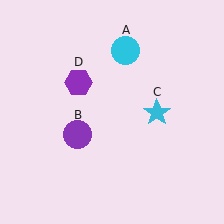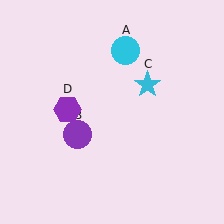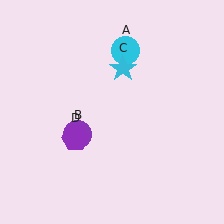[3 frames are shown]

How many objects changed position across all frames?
2 objects changed position: cyan star (object C), purple hexagon (object D).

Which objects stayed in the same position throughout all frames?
Cyan circle (object A) and purple circle (object B) remained stationary.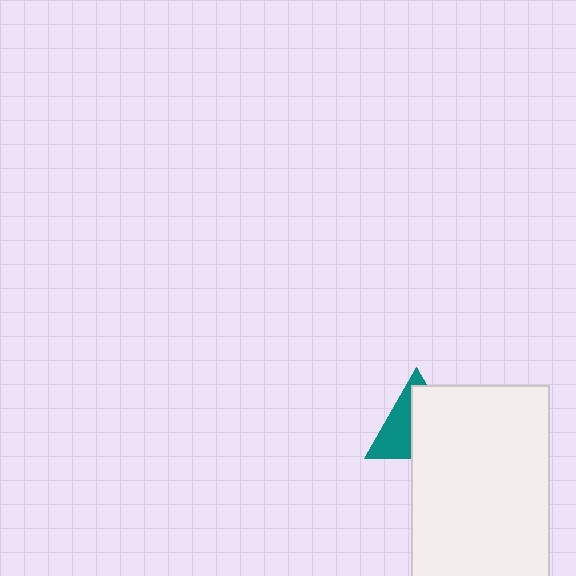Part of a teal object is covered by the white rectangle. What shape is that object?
It is a triangle.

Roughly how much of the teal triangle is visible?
A small part of it is visible (roughly 44%).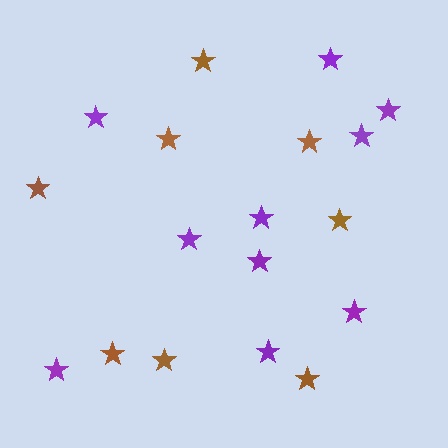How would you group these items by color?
There are 2 groups: one group of brown stars (8) and one group of purple stars (10).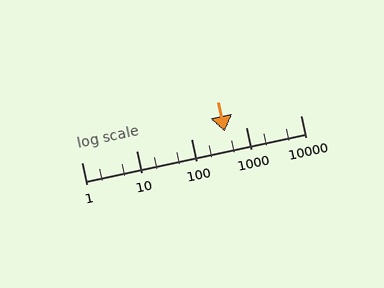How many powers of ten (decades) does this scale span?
The scale spans 4 decades, from 1 to 10000.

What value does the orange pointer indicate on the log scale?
The pointer indicates approximately 410.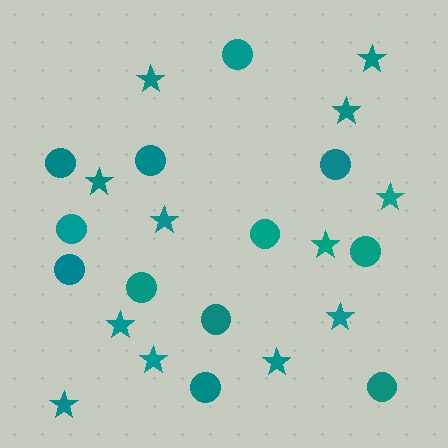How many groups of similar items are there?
There are 2 groups: one group of circles (12) and one group of stars (12).